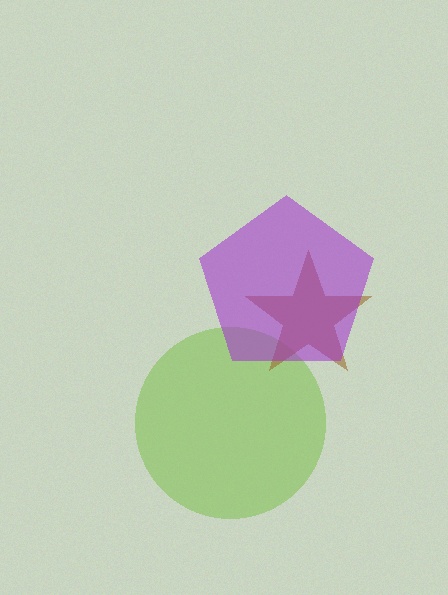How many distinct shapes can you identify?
There are 3 distinct shapes: a lime circle, a brown star, a purple pentagon.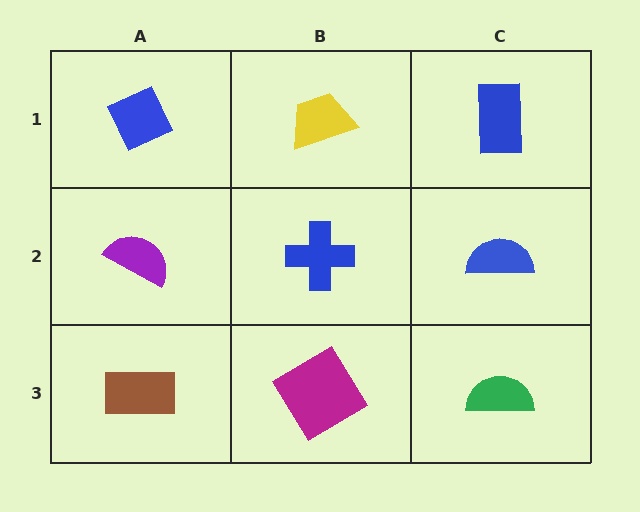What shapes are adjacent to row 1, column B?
A blue cross (row 2, column B), a blue diamond (row 1, column A), a blue rectangle (row 1, column C).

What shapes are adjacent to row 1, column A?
A purple semicircle (row 2, column A), a yellow trapezoid (row 1, column B).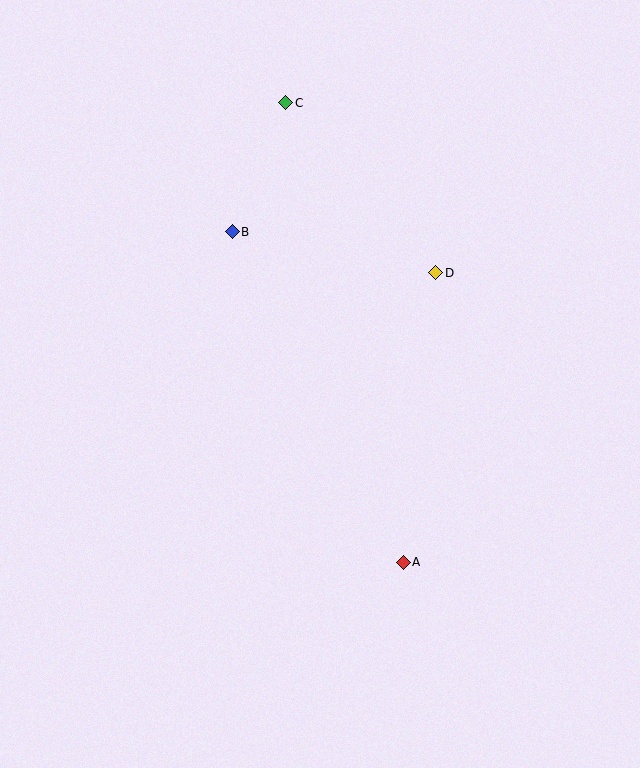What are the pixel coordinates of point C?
Point C is at (286, 103).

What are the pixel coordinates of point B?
Point B is at (232, 232).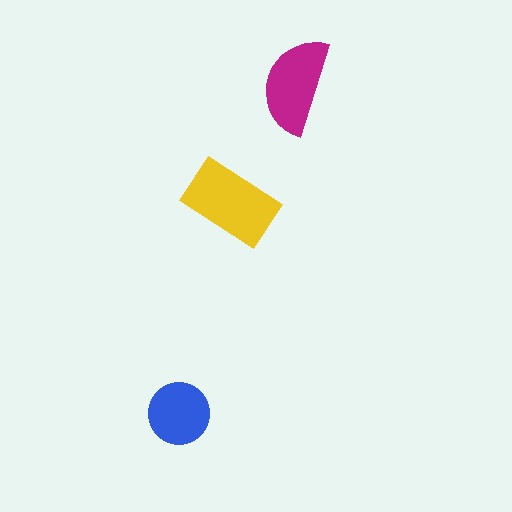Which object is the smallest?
The blue circle.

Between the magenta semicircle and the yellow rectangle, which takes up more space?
The yellow rectangle.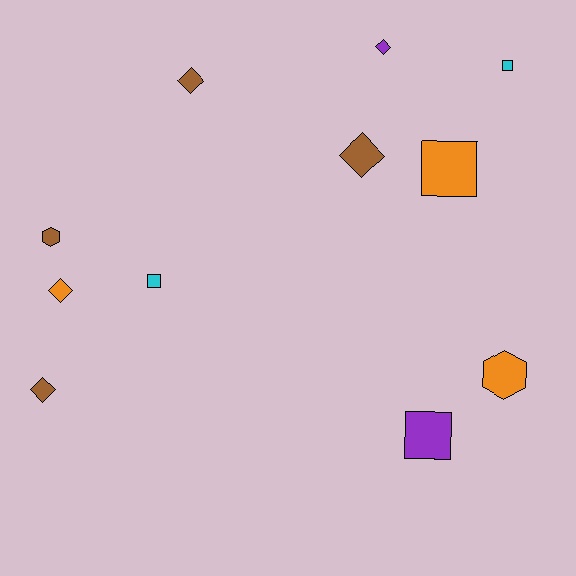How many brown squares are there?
There are no brown squares.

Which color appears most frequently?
Brown, with 4 objects.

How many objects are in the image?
There are 11 objects.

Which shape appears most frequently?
Diamond, with 5 objects.